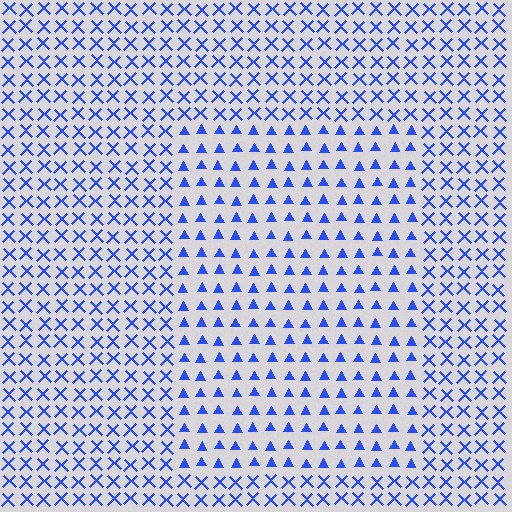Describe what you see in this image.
The image is filled with small blue elements arranged in a uniform grid. A rectangle-shaped region contains triangles, while the surrounding area contains X marks. The boundary is defined purely by the change in element shape.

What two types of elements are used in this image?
The image uses triangles inside the rectangle region and X marks outside it.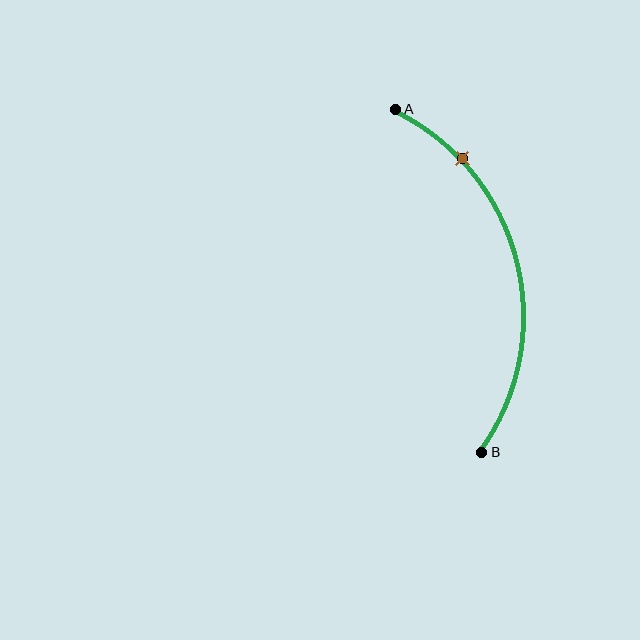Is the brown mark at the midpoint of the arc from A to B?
No. The brown mark lies on the arc but is closer to endpoint A. The arc midpoint would be at the point on the curve equidistant along the arc from both A and B.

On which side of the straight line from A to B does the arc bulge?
The arc bulges to the right of the straight line connecting A and B.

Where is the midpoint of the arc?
The arc midpoint is the point on the curve farthest from the straight line joining A and B. It sits to the right of that line.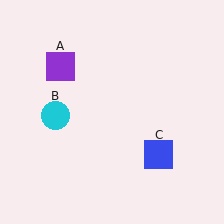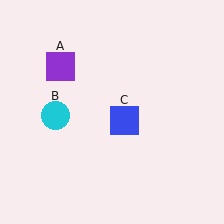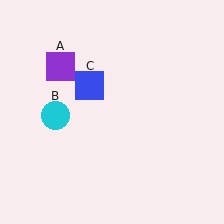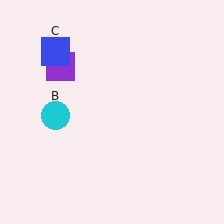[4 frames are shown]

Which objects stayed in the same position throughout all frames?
Purple square (object A) and cyan circle (object B) remained stationary.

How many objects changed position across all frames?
1 object changed position: blue square (object C).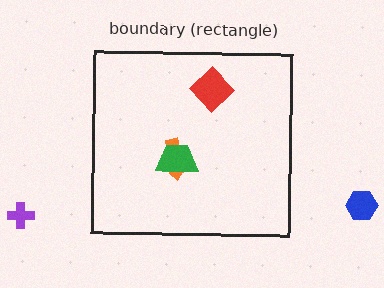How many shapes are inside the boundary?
3 inside, 2 outside.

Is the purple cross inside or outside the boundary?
Outside.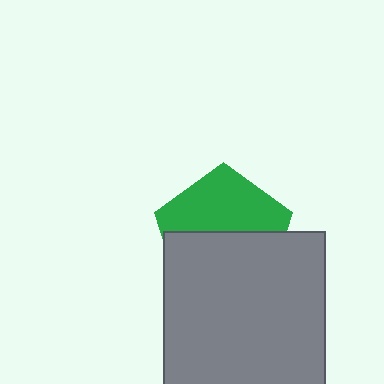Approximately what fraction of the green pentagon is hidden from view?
Roughly 53% of the green pentagon is hidden behind the gray square.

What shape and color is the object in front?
The object in front is a gray square.